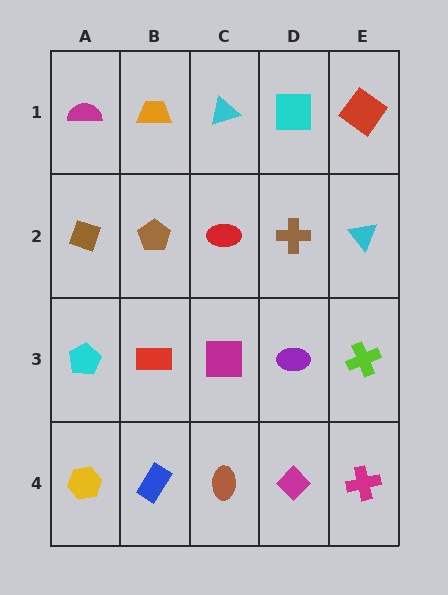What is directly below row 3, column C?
A brown ellipse.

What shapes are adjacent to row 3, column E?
A cyan triangle (row 2, column E), a magenta cross (row 4, column E), a purple ellipse (row 3, column D).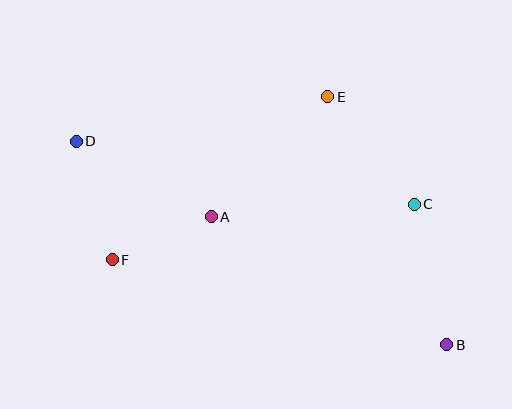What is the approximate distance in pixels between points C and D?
The distance between C and D is approximately 344 pixels.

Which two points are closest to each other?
Points A and F are closest to each other.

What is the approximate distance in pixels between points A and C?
The distance between A and C is approximately 203 pixels.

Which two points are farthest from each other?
Points B and D are farthest from each other.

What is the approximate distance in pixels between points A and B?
The distance between A and B is approximately 268 pixels.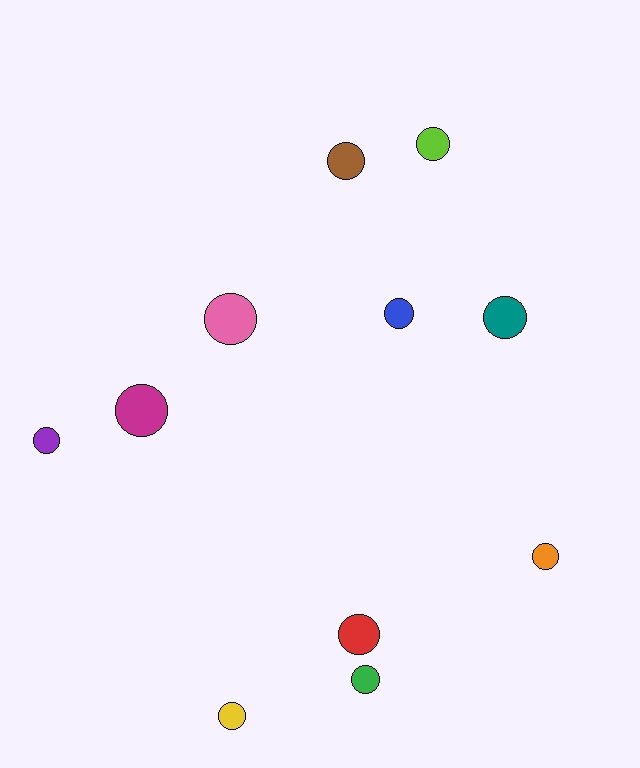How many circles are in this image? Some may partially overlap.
There are 11 circles.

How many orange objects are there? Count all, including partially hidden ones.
There is 1 orange object.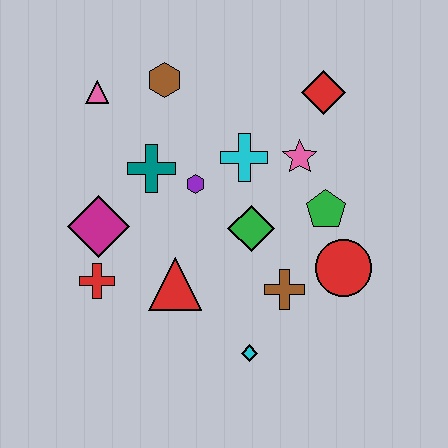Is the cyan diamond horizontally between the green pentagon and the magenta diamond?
Yes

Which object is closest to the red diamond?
The pink star is closest to the red diamond.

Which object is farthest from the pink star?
The red cross is farthest from the pink star.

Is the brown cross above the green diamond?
No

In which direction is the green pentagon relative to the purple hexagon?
The green pentagon is to the right of the purple hexagon.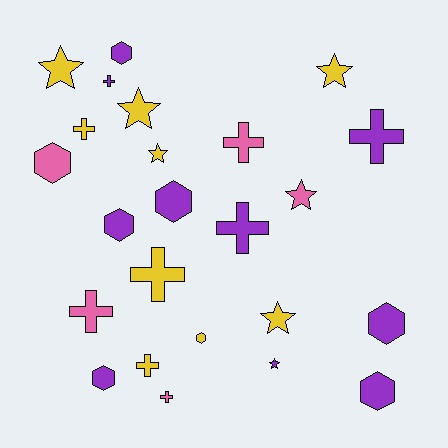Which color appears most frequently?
Purple, with 10 objects.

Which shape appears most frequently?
Cross, with 9 objects.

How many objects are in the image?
There are 24 objects.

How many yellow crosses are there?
There are 3 yellow crosses.